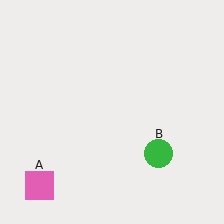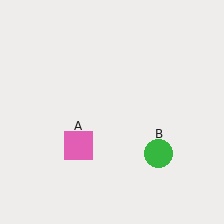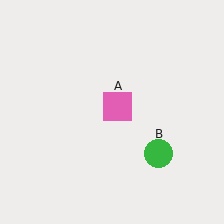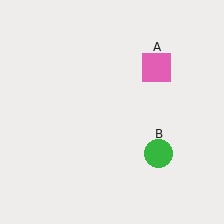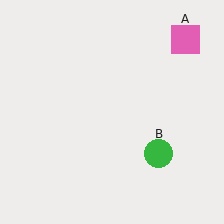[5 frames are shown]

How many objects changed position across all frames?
1 object changed position: pink square (object A).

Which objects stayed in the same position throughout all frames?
Green circle (object B) remained stationary.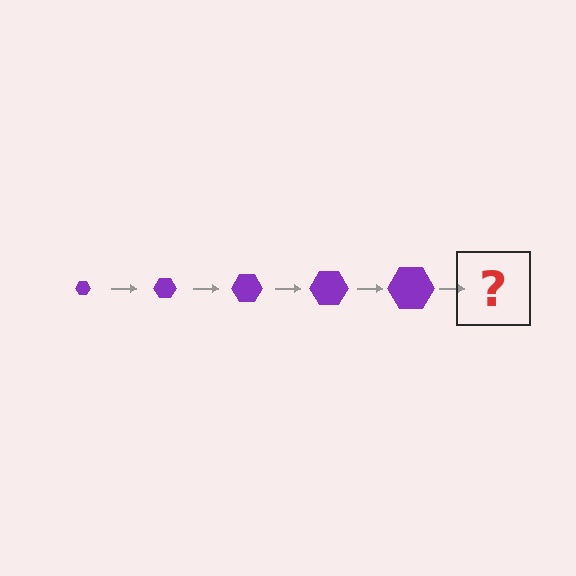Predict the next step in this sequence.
The next step is a purple hexagon, larger than the previous one.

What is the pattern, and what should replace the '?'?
The pattern is that the hexagon gets progressively larger each step. The '?' should be a purple hexagon, larger than the previous one.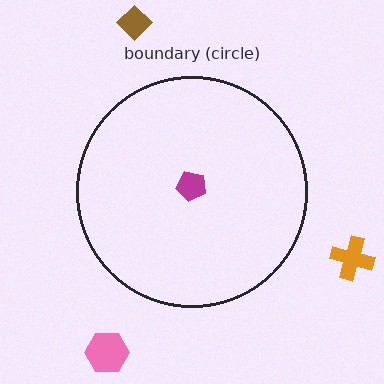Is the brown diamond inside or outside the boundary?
Outside.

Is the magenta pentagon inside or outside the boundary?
Inside.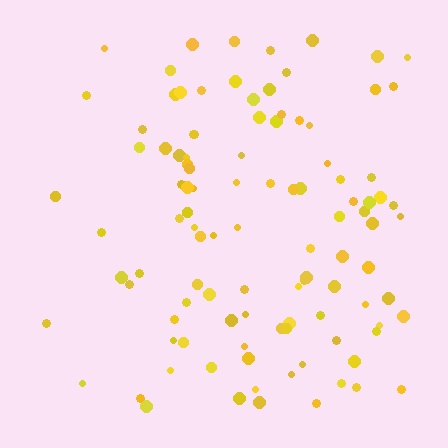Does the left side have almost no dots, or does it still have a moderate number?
Still a moderate number, just noticeably fewer than the right.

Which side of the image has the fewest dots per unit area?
The left.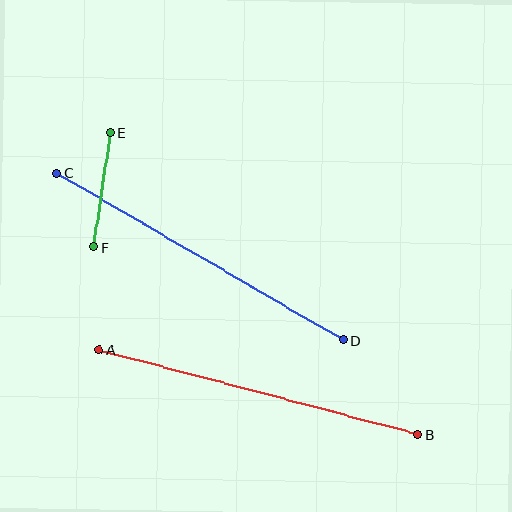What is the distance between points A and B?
The distance is approximately 330 pixels.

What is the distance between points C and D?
The distance is approximately 331 pixels.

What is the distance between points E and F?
The distance is approximately 116 pixels.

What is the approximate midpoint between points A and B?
The midpoint is at approximately (259, 392) pixels.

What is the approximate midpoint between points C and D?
The midpoint is at approximately (200, 257) pixels.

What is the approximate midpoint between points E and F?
The midpoint is at approximately (102, 190) pixels.